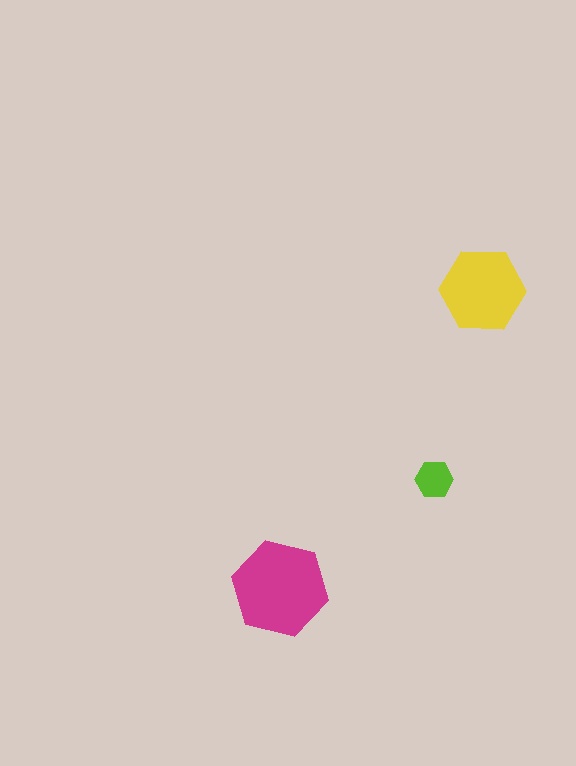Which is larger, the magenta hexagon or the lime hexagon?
The magenta one.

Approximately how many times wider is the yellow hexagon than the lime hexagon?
About 2.5 times wider.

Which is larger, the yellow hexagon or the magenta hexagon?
The magenta one.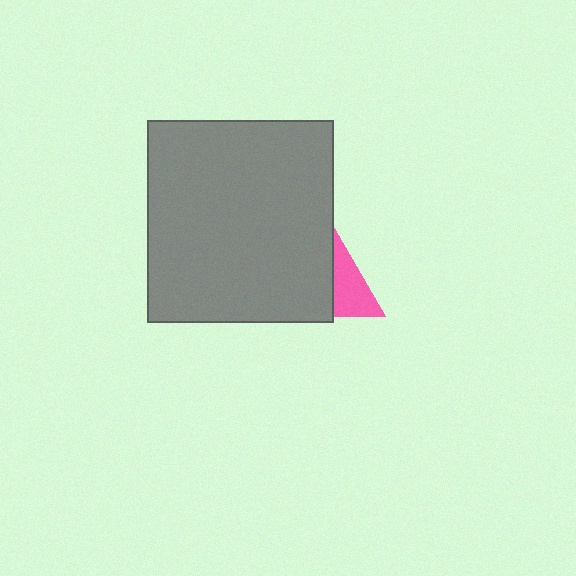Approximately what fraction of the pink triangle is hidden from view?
Roughly 60% of the pink triangle is hidden behind the gray rectangle.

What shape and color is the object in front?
The object in front is a gray rectangle.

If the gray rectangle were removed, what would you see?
You would see the complete pink triangle.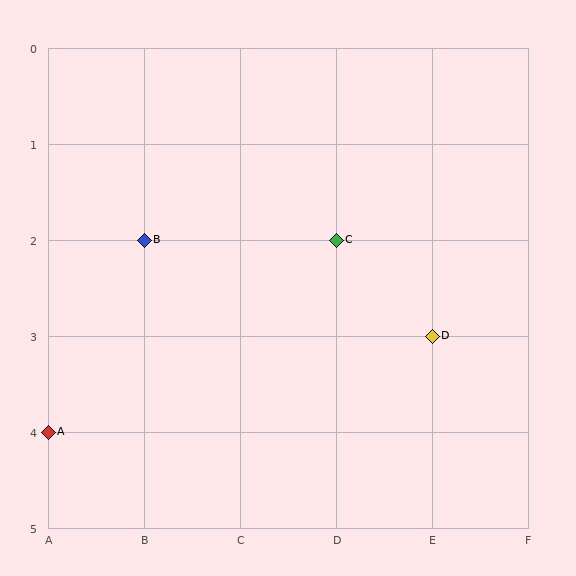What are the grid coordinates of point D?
Point D is at grid coordinates (E, 3).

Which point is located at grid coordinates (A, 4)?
Point A is at (A, 4).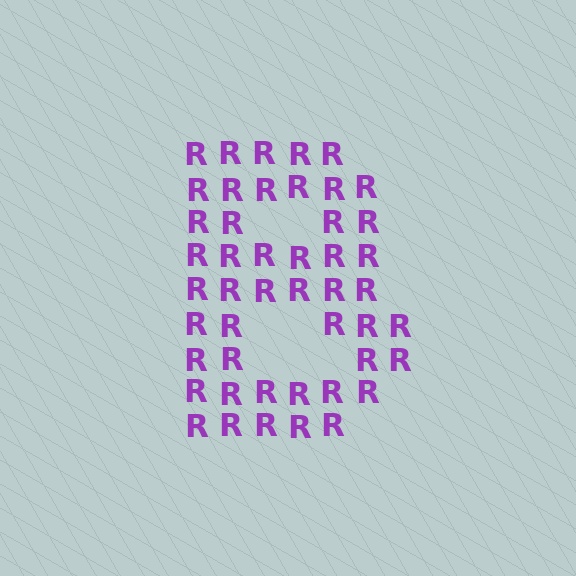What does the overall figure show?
The overall figure shows the letter B.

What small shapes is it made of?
It is made of small letter R's.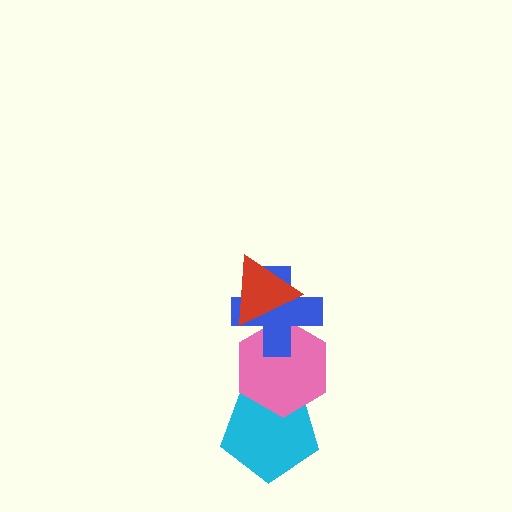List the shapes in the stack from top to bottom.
From top to bottom: the red triangle, the blue cross, the pink hexagon, the cyan pentagon.